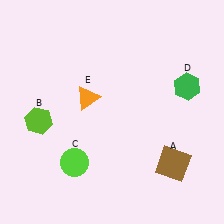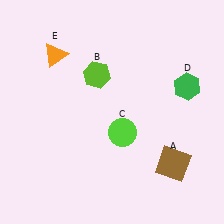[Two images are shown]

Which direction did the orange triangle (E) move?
The orange triangle (E) moved up.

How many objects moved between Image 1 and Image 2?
3 objects moved between the two images.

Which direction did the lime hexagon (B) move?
The lime hexagon (B) moved right.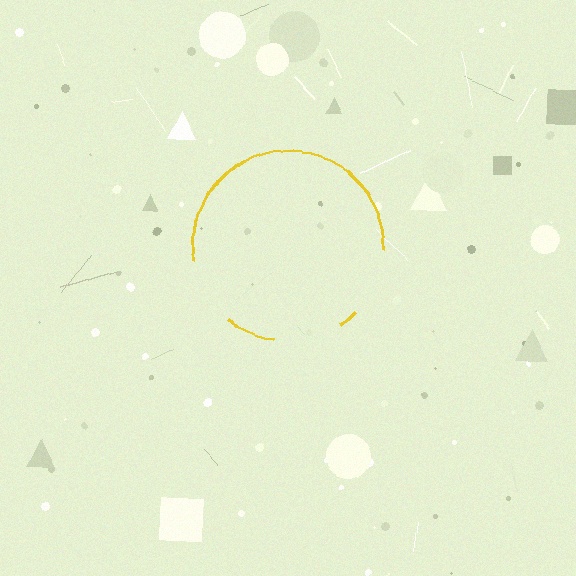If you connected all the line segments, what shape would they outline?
They would outline a circle.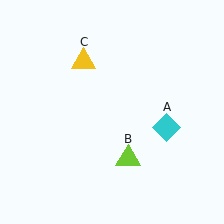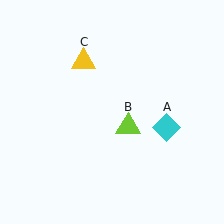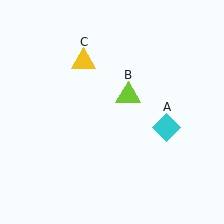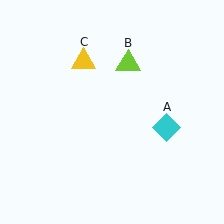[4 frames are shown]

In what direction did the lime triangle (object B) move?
The lime triangle (object B) moved up.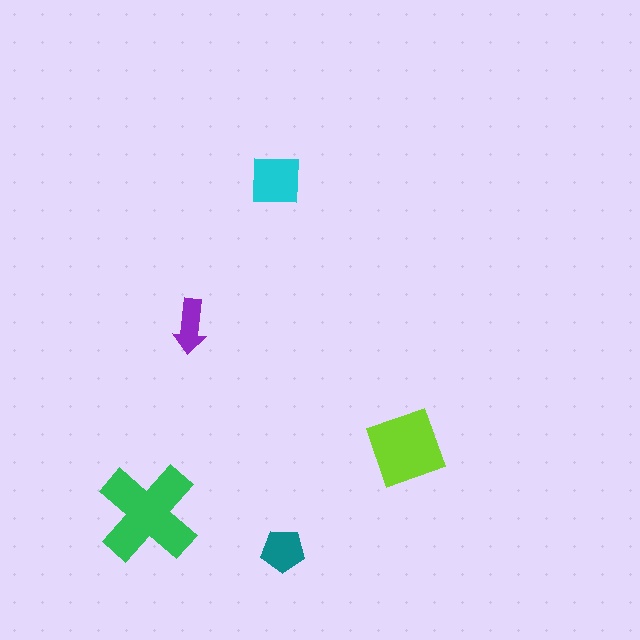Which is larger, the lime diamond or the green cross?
The green cross.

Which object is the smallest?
The purple arrow.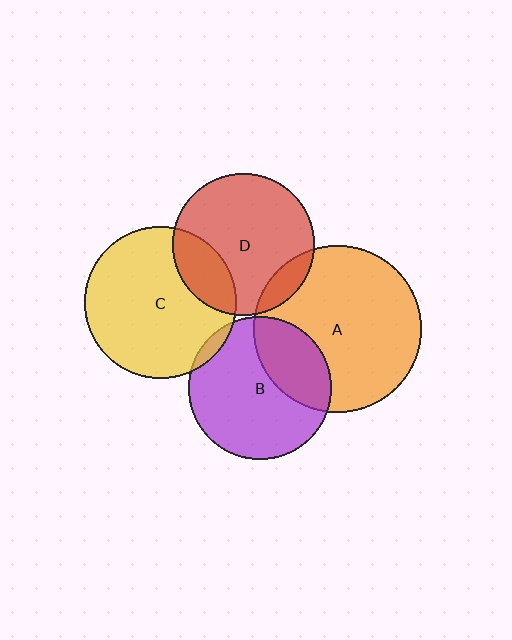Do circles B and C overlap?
Yes.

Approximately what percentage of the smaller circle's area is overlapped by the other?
Approximately 5%.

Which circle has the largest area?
Circle A (orange).